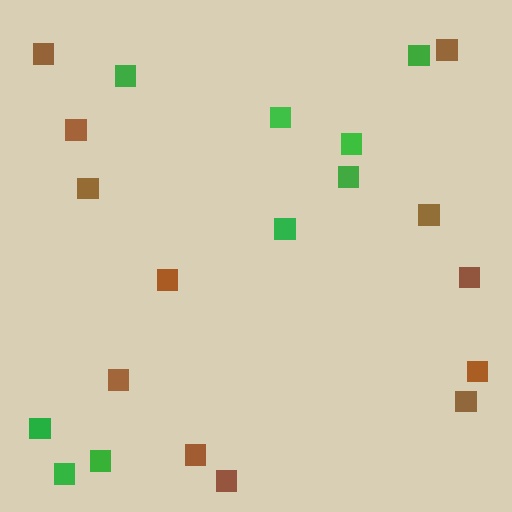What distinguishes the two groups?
There are 2 groups: one group of green squares (9) and one group of brown squares (12).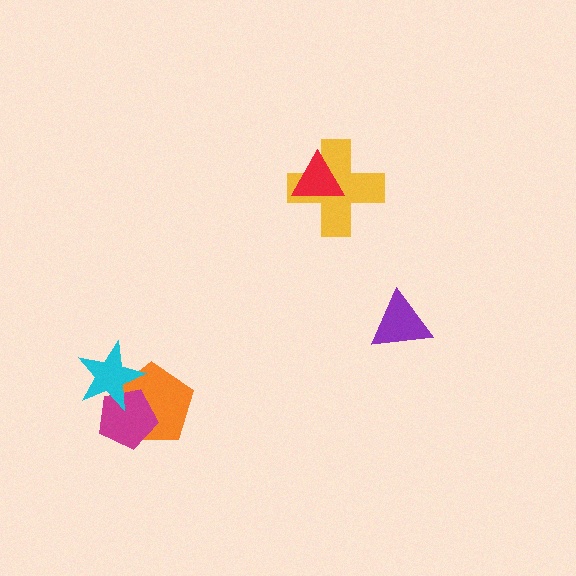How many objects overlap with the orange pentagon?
2 objects overlap with the orange pentagon.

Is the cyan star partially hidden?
No, no other shape covers it.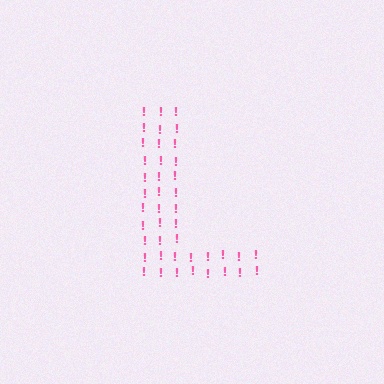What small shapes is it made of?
It is made of small exclamation marks.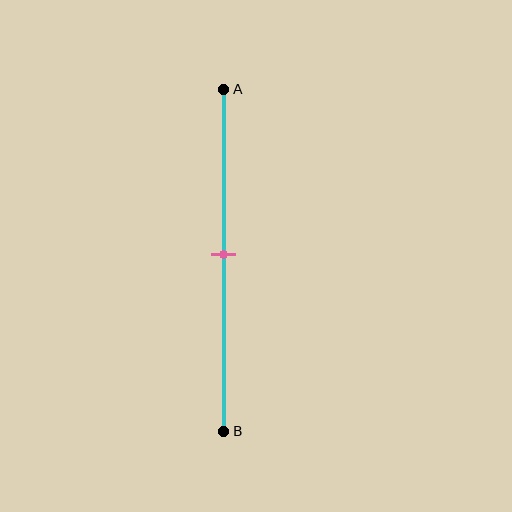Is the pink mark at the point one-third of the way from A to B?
No, the mark is at about 50% from A, not at the 33% one-third point.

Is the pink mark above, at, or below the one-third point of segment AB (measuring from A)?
The pink mark is below the one-third point of segment AB.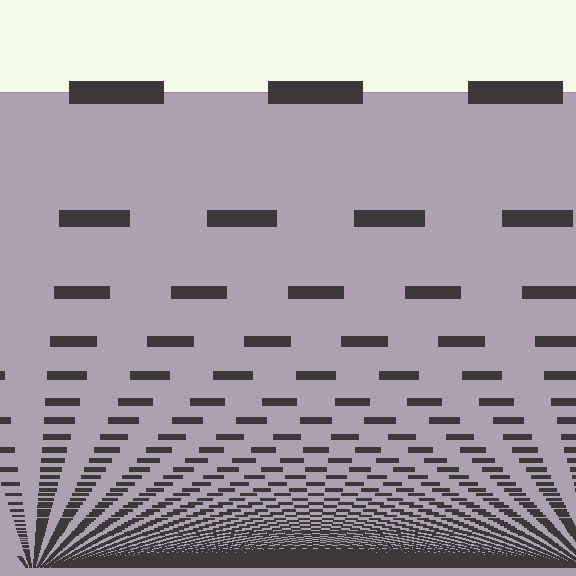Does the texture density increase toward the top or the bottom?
Density increases toward the bottom.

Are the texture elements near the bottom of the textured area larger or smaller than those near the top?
Smaller. The gradient is inverted — elements near the bottom are smaller and denser.